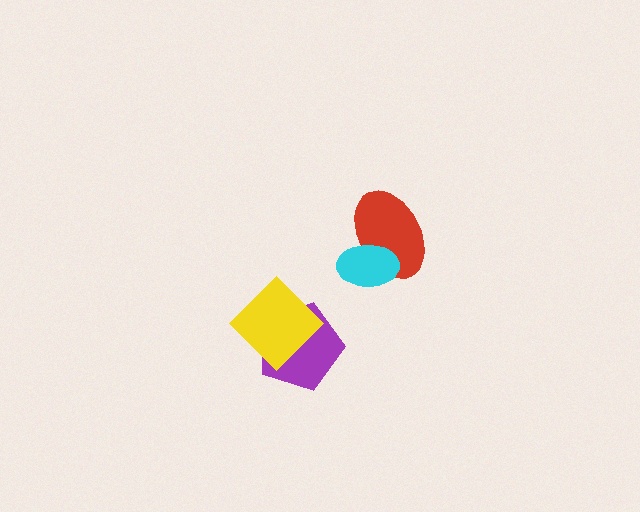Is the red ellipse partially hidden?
Yes, it is partially covered by another shape.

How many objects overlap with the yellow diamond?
1 object overlaps with the yellow diamond.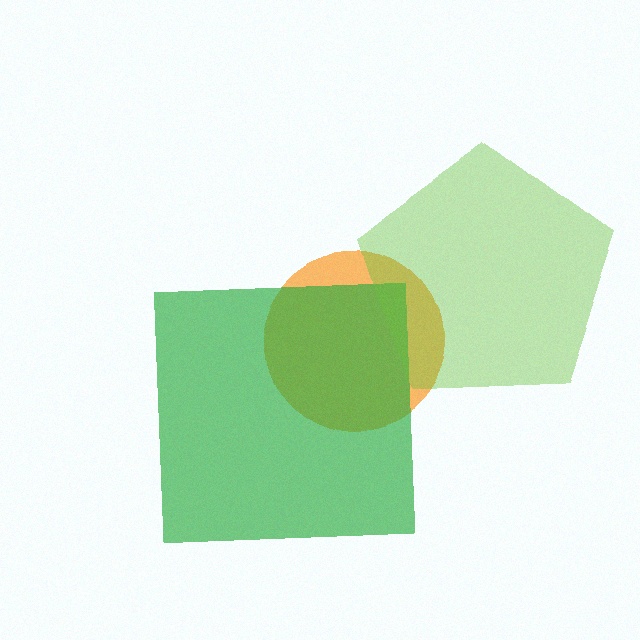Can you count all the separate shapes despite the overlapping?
Yes, there are 3 separate shapes.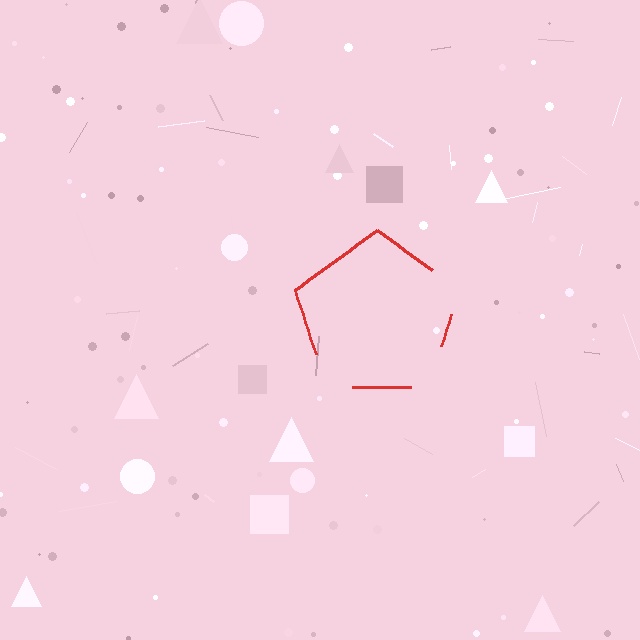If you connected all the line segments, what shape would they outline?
They would outline a pentagon.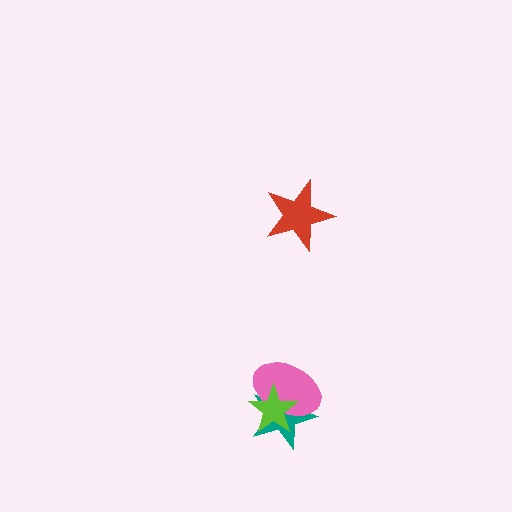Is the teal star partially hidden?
Yes, it is partially covered by another shape.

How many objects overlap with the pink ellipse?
2 objects overlap with the pink ellipse.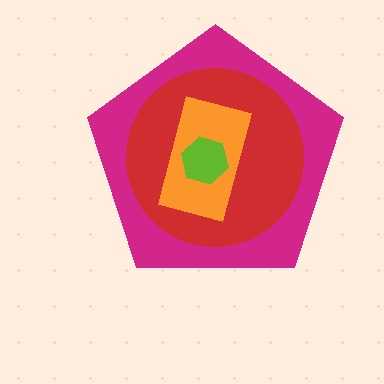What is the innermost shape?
The lime hexagon.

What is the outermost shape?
The magenta pentagon.